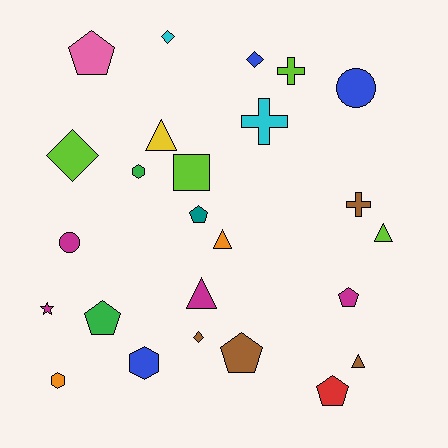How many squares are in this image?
There is 1 square.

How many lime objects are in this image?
There are 4 lime objects.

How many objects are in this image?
There are 25 objects.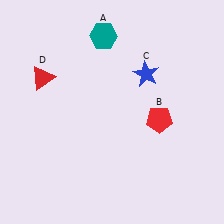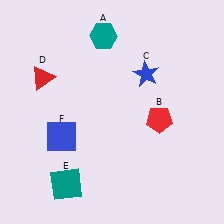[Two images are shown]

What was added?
A teal square (E), a blue square (F) were added in Image 2.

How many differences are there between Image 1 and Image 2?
There are 2 differences between the two images.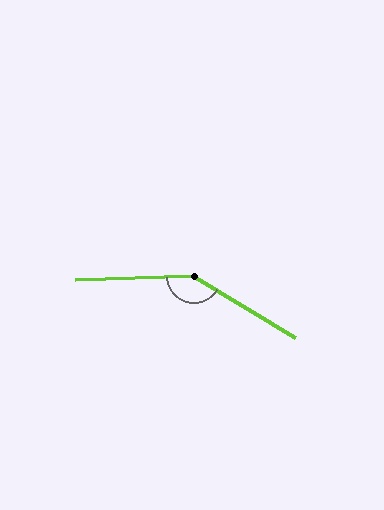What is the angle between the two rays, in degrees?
Approximately 147 degrees.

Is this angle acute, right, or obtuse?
It is obtuse.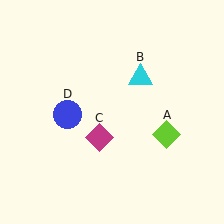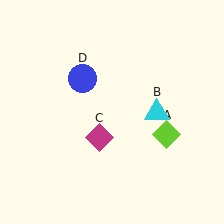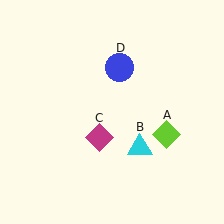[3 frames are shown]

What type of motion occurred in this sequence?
The cyan triangle (object B), blue circle (object D) rotated clockwise around the center of the scene.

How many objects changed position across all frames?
2 objects changed position: cyan triangle (object B), blue circle (object D).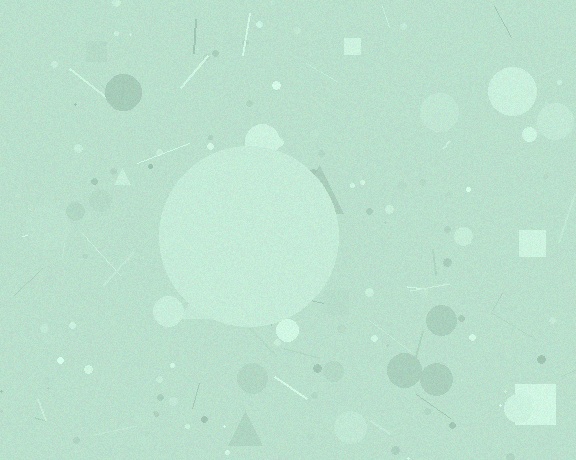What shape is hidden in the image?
A circle is hidden in the image.